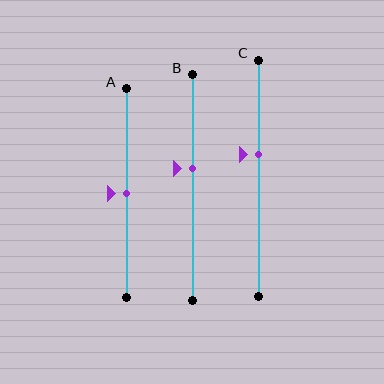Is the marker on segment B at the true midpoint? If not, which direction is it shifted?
No, the marker on segment B is shifted upward by about 9% of the segment length.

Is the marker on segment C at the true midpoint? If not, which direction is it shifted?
No, the marker on segment C is shifted upward by about 10% of the segment length.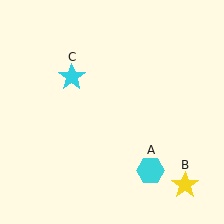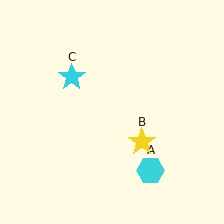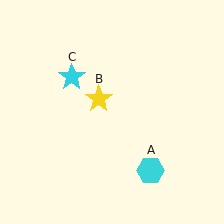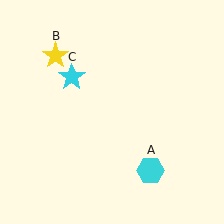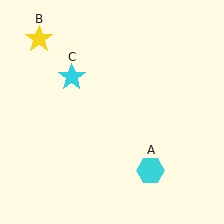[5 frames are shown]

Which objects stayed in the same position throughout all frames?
Cyan hexagon (object A) and cyan star (object C) remained stationary.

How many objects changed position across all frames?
1 object changed position: yellow star (object B).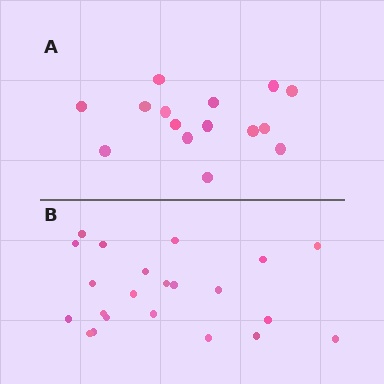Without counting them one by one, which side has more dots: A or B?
Region B (the bottom region) has more dots.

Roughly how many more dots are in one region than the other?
Region B has roughly 8 or so more dots than region A.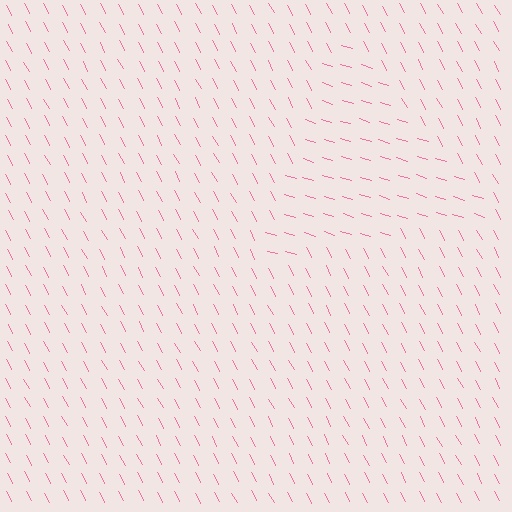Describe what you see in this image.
The image is filled with small pink line segments. A triangle region in the image has lines oriented differently from the surrounding lines, creating a visible texture boundary.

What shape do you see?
I see a triangle.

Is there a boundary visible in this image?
Yes, there is a texture boundary formed by a change in line orientation.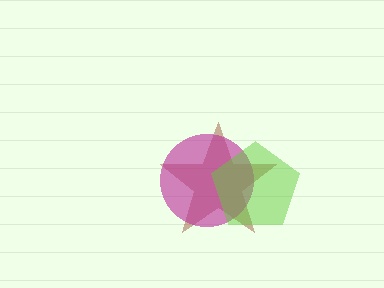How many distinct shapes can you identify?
There are 3 distinct shapes: a brown star, a magenta circle, a lime pentagon.